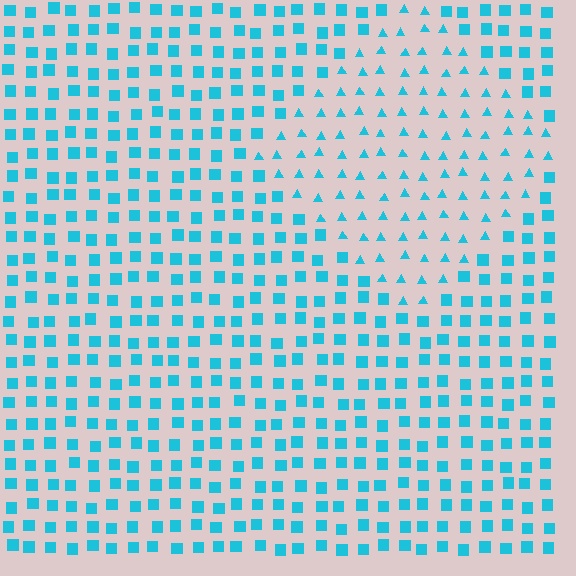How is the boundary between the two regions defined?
The boundary is defined by a change in element shape: triangles inside vs. squares outside. All elements share the same color and spacing.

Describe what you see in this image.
The image is filled with small cyan elements arranged in a uniform grid. A diamond-shaped region contains triangles, while the surrounding area contains squares. The boundary is defined purely by the change in element shape.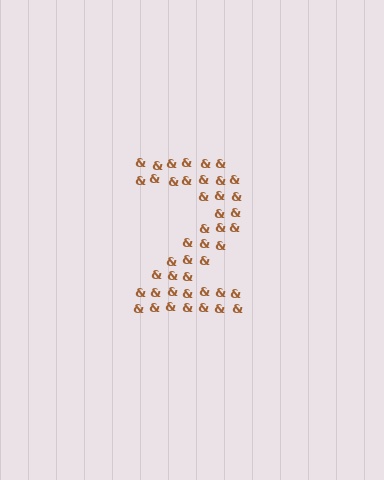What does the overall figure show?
The overall figure shows the digit 2.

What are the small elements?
The small elements are ampersands.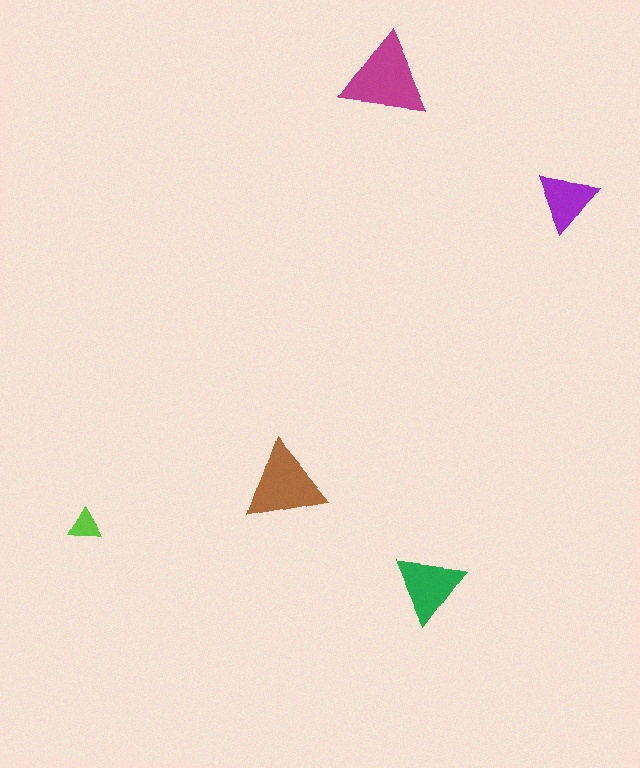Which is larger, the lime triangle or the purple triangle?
The purple one.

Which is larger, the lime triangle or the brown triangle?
The brown one.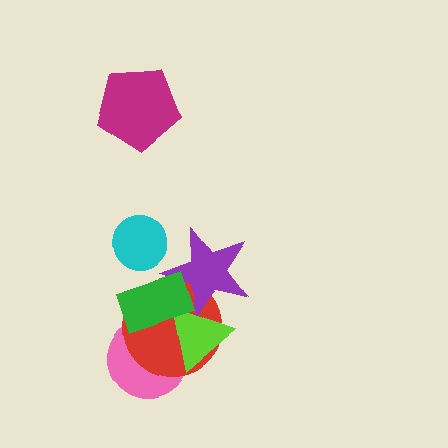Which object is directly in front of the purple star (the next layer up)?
The lime triangle is directly in front of the purple star.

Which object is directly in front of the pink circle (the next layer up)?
The red circle is directly in front of the pink circle.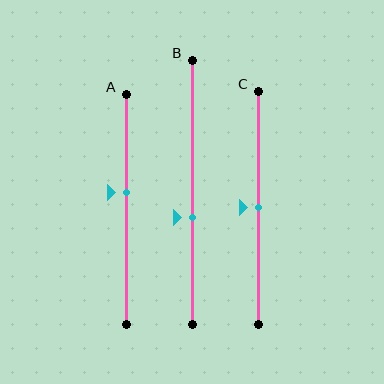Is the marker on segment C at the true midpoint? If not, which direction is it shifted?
Yes, the marker on segment C is at the true midpoint.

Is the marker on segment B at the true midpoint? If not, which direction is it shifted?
No, the marker on segment B is shifted downward by about 10% of the segment length.